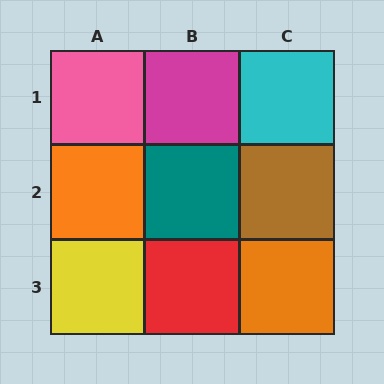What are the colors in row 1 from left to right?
Pink, magenta, cyan.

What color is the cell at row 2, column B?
Teal.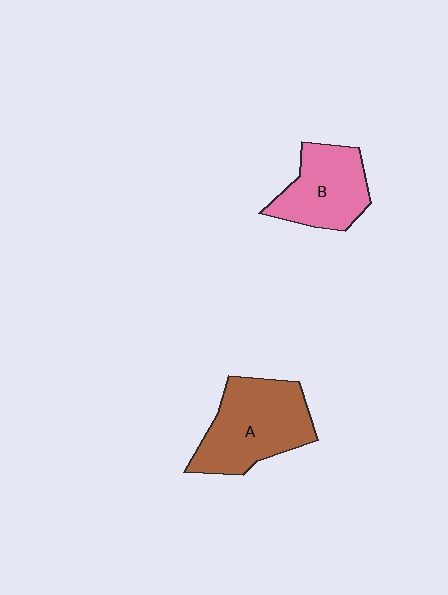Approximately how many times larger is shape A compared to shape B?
Approximately 1.3 times.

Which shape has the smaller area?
Shape B (pink).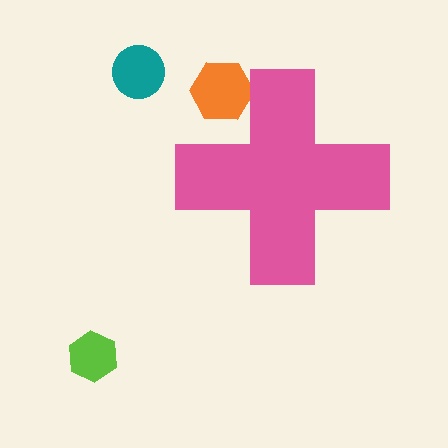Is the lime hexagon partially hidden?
No, the lime hexagon is fully visible.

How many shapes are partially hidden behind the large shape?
1 shape is partially hidden.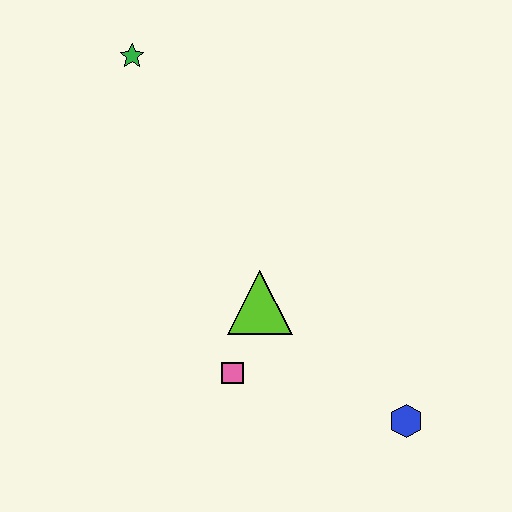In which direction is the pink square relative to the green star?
The pink square is below the green star.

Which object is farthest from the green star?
The blue hexagon is farthest from the green star.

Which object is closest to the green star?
The lime triangle is closest to the green star.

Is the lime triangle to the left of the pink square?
No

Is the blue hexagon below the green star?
Yes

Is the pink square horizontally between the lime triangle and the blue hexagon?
No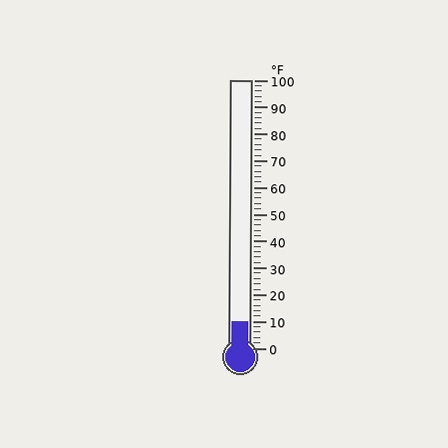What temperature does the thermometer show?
The thermometer shows approximately 10°F.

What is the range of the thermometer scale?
The thermometer scale ranges from 0°F to 100°F.